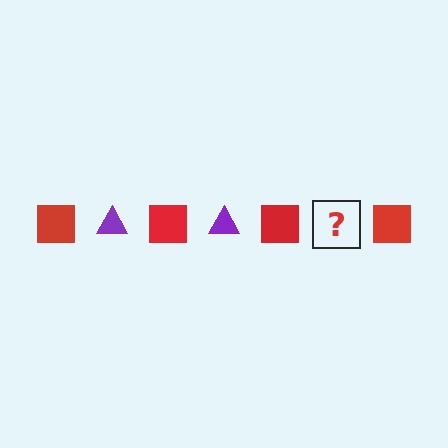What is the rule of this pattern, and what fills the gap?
The rule is that the pattern alternates between red square and purple triangle. The gap should be filled with a purple triangle.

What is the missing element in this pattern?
The missing element is a purple triangle.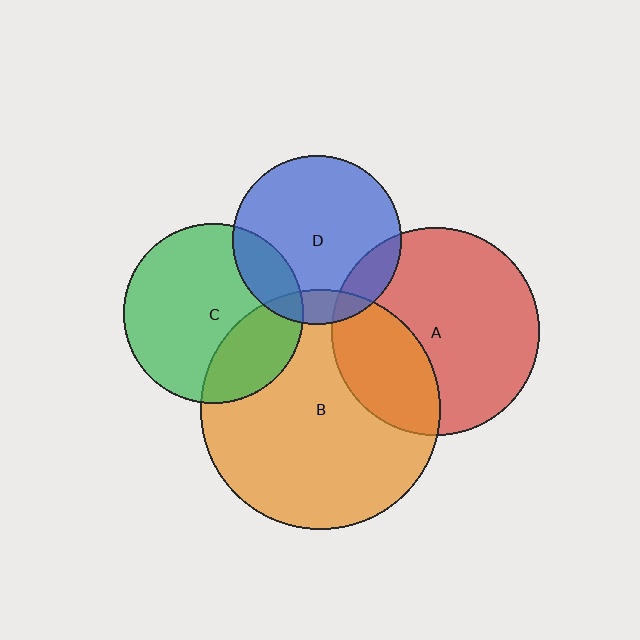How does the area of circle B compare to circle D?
Approximately 2.0 times.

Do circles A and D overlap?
Yes.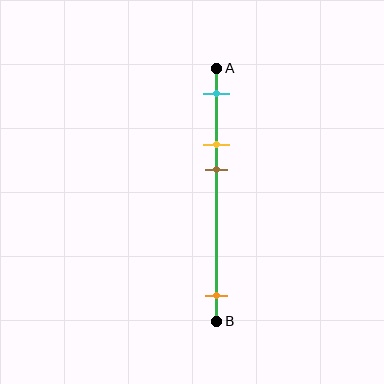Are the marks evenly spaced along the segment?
No, the marks are not evenly spaced.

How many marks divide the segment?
There are 4 marks dividing the segment.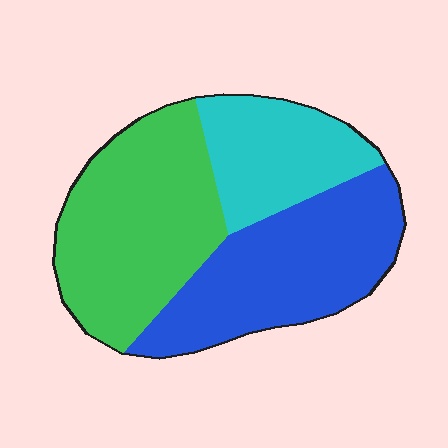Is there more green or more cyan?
Green.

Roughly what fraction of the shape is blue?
Blue covers about 35% of the shape.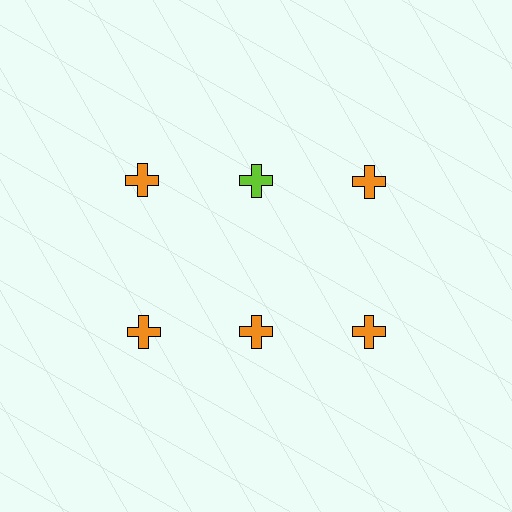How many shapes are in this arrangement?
There are 6 shapes arranged in a grid pattern.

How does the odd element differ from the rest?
It has a different color: lime instead of orange.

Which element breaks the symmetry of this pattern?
The lime cross in the top row, second from left column breaks the symmetry. All other shapes are orange crosses.